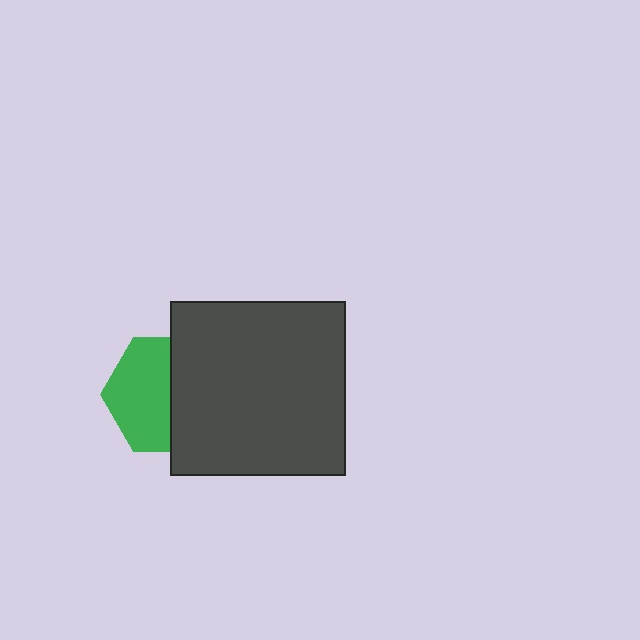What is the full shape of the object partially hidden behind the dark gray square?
The partially hidden object is a green hexagon.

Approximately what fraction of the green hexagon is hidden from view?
Roughly 47% of the green hexagon is hidden behind the dark gray square.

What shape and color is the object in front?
The object in front is a dark gray square.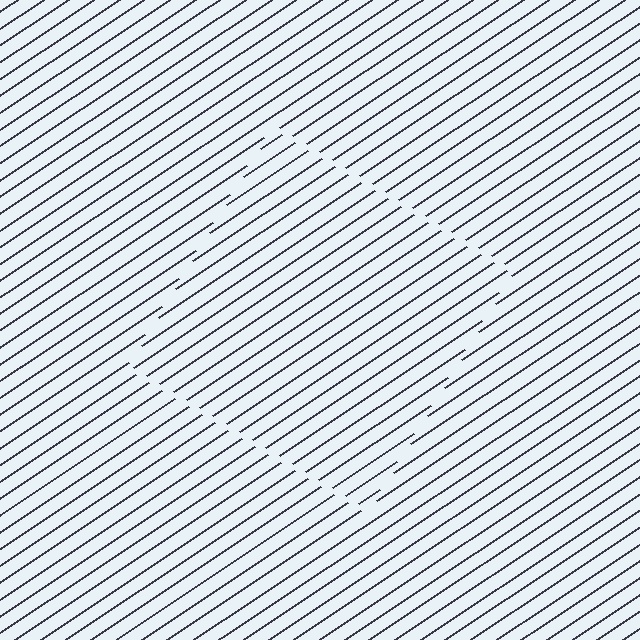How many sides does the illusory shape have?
4 sides — the line-ends trace a square.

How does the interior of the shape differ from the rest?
The interior of the shape contains the same grating, shifted by half a period — the contour is defined by the phase discontinuity where line-ends from the inner and outer gratings abut.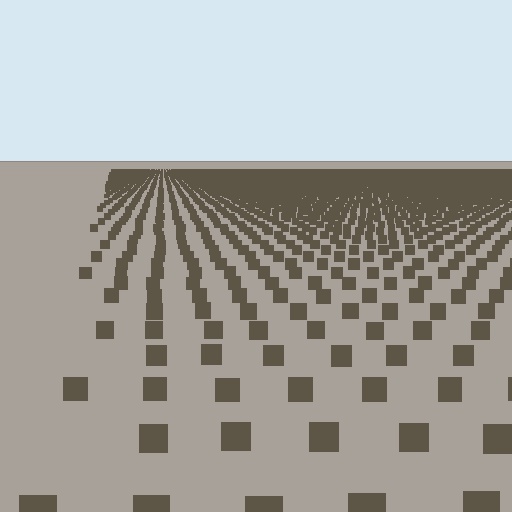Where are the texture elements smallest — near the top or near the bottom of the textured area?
Near the top.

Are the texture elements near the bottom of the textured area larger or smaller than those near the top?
Larger. Near the bottom, elements are closer to the viewer and appear at a bigger on-screen size.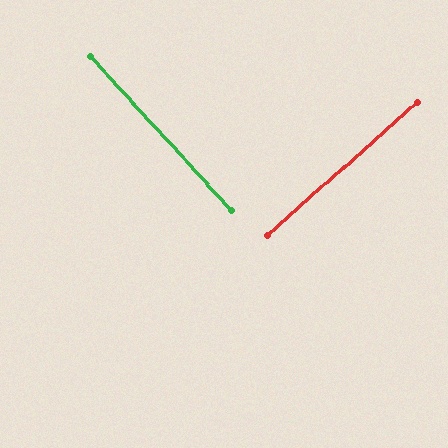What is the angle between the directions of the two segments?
Approximately 89 degrees.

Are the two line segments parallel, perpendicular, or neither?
Perpendicular — they meet at approximately 89°.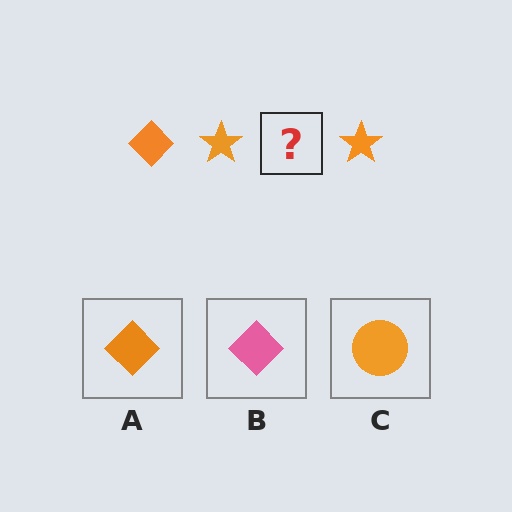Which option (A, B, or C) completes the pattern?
A.